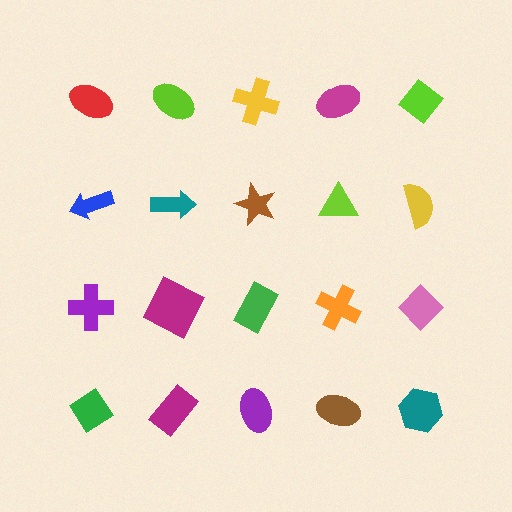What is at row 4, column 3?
A purple ellipse.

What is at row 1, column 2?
A lime ellipse.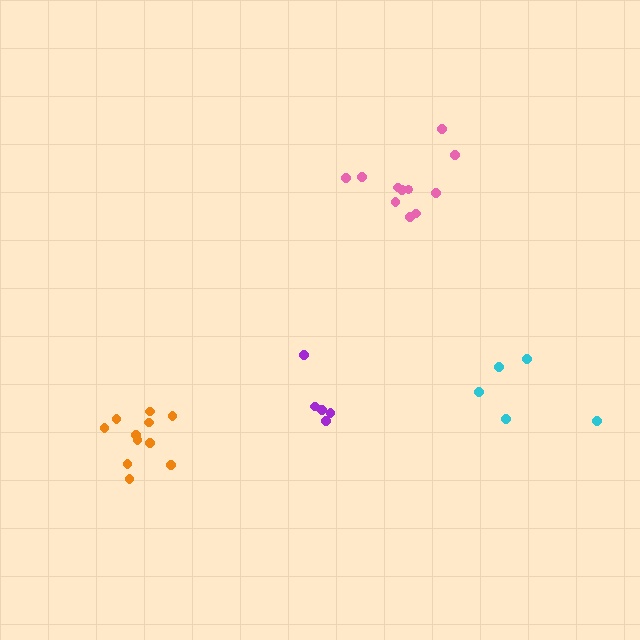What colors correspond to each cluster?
The clusters are colored: cyan, orange, purple, pink.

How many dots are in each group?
Group 1: 5 dots, Group 2: 11 dots, Group 3: 5 dots, Group 4: 11 dots (32 total).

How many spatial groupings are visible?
There are 4 spatial groupings.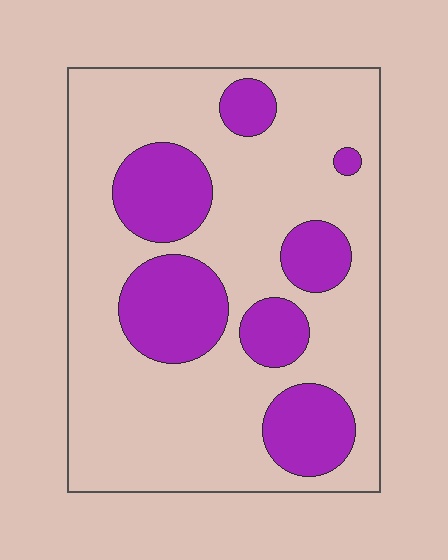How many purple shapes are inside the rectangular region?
7.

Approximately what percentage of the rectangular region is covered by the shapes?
Approximately 25%.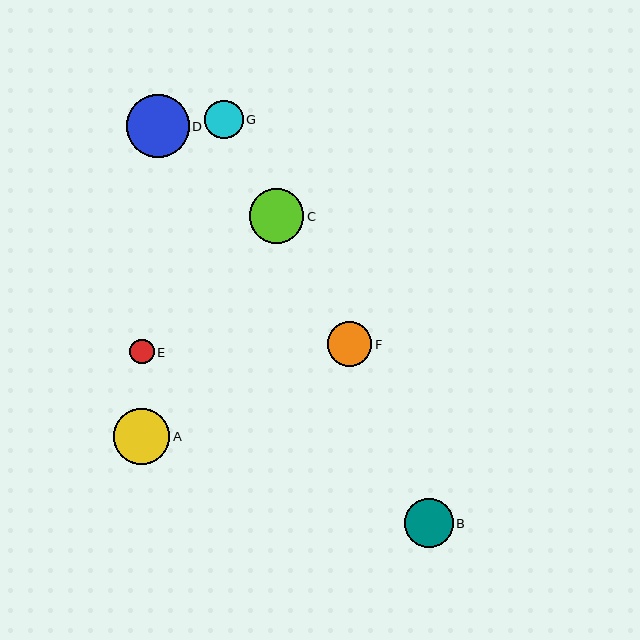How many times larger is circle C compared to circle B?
Circle C is approximately 1.1 times the size of circle B.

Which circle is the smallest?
Circle E is the smallest with a size of approximately 24 pixels.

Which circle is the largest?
Circle D is the largest with a size of approximately 63 pixels.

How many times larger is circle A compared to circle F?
Circle A is approximately 1.3 times the size of circle F.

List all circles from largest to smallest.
From largest to smallest: D, A, C, B, F, G, E.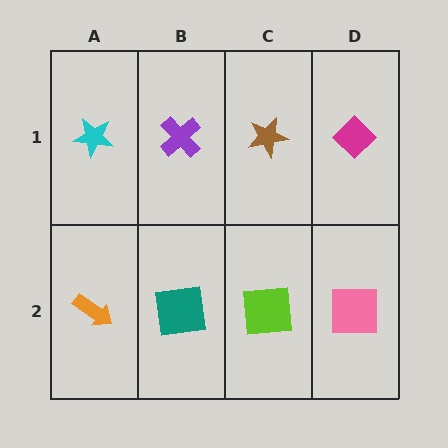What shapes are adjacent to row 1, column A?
An orange arrow (row 2, column A), a purple cross (row 1, column B).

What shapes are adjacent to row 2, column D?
A magenta diamond (row 1, column D), a lime square (row 2, column C).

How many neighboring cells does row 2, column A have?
2.